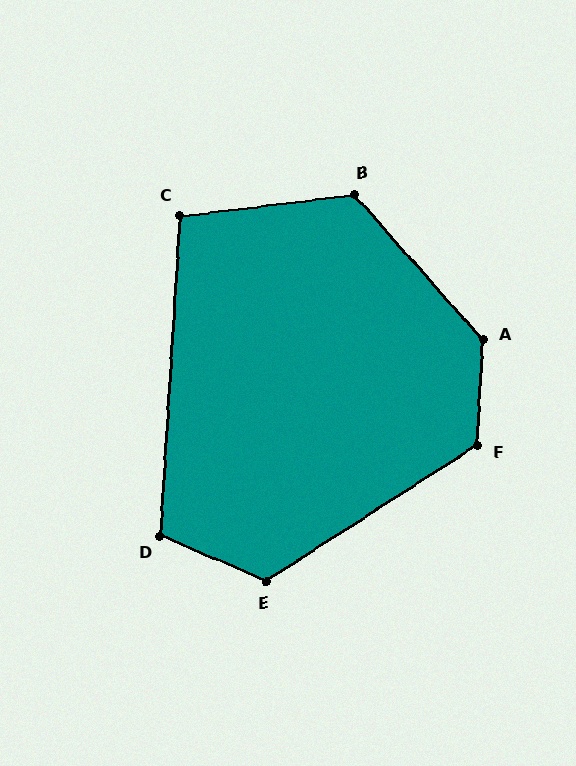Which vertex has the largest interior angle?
A, at approximately 136 degrees.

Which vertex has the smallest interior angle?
C, at approximately 100 degrees.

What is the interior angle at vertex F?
Approximately 126 degrees (obtuse).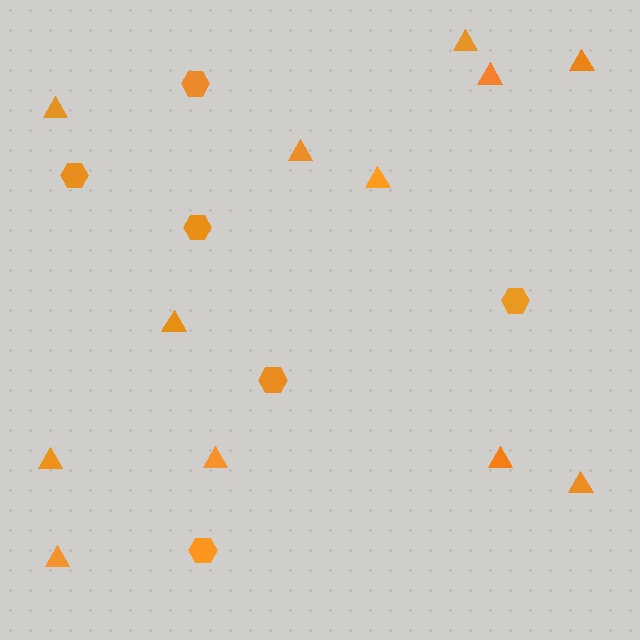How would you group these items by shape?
There are 2 groups: one group of hexagons (6) and one group of triangles (12).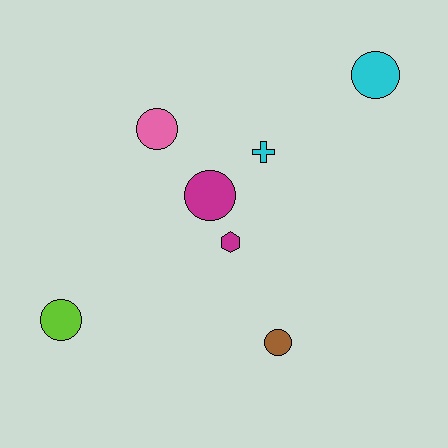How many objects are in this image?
There are 7 objects.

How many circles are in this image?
There are 5 circles.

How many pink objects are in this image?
There is 1 pink object.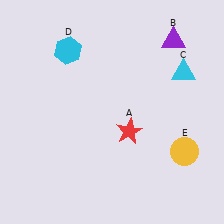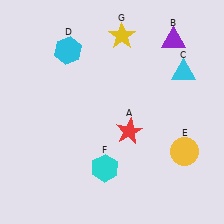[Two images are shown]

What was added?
A cyan hexagon (F), a yellow star (G) were added in Image 2.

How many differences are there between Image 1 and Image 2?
There are 2 differences between the two images.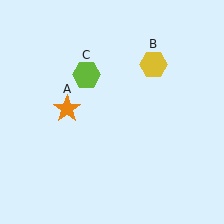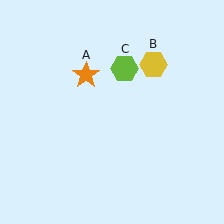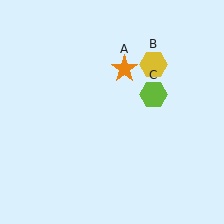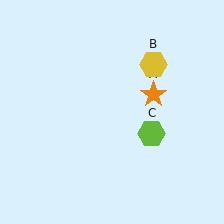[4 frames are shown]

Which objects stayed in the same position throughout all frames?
Yellow hexagon (object B) remained stationary.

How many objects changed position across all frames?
2 objects changed position: orange star (object A), lime hexagon (object C).